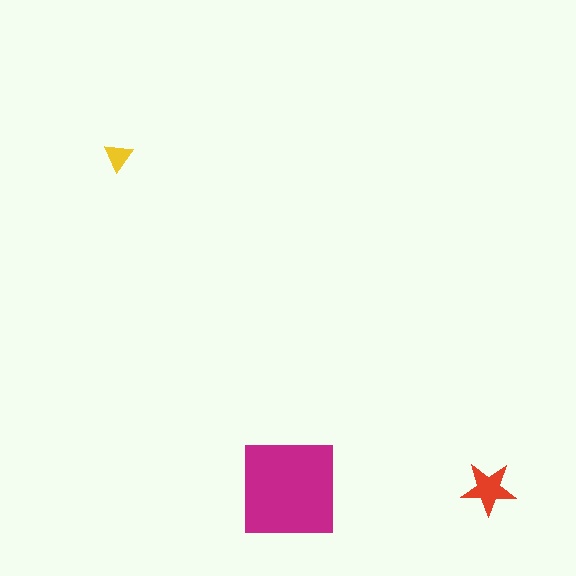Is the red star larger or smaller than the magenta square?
Smaller.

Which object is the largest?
The magenta square.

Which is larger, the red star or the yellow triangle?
The red star.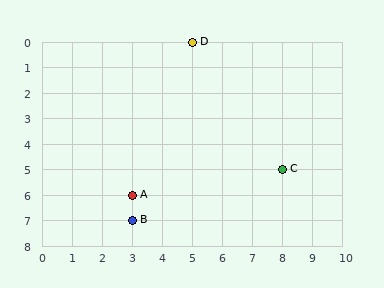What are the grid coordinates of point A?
Point A is at grid coordinates (3, 6).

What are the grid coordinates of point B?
Point B is at grid coordinates (3, 7).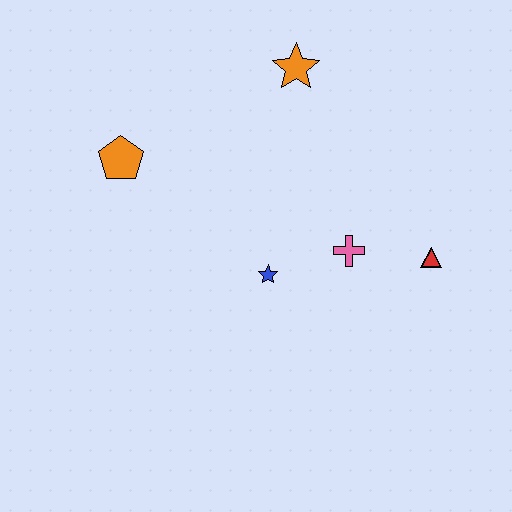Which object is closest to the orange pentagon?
The blue star is closest to the orange pentagon.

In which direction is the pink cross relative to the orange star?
The pink cross is below the orange star.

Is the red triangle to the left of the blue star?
No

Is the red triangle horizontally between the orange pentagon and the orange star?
No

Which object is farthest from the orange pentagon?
The red triangle is farthest from the orange pentagon.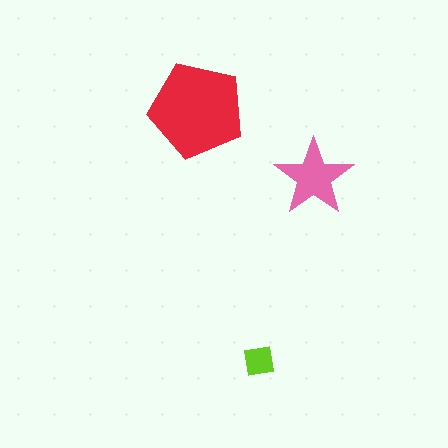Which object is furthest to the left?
The red pentagon is leftmost.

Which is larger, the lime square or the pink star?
The pink star.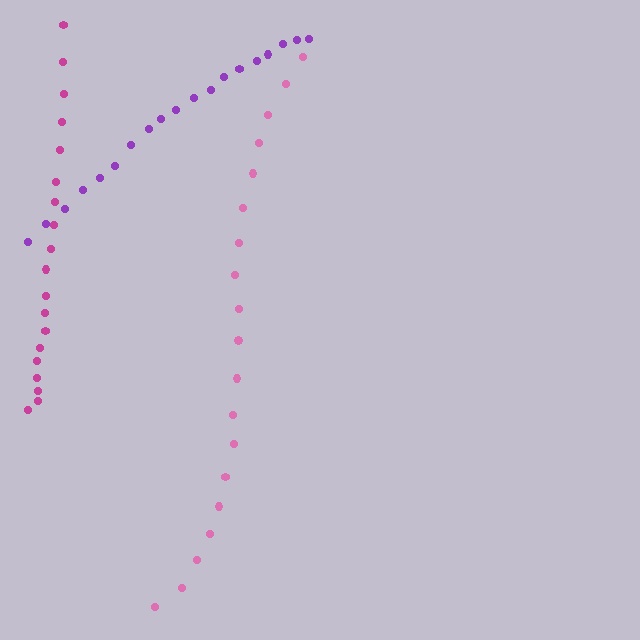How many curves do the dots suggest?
There are 3 distinct paths.